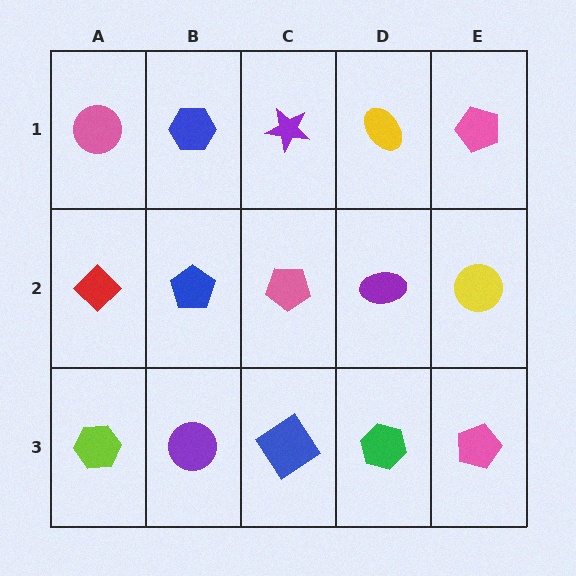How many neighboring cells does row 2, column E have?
3.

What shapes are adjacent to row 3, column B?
A blue pentagon (row 2, column B), a lime hexagon (row 3, column A), a blue diamond (row 3, column C).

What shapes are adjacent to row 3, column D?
A purple ellipse (row 2, column D), a blue diamond (row 3, column C), a pink pentagon (row 3, column E).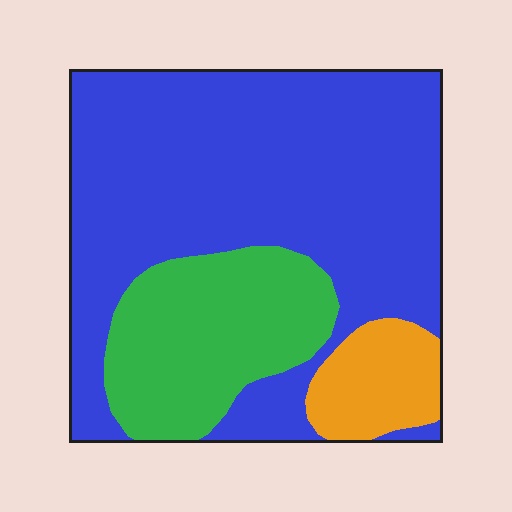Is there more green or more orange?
Green.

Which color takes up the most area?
Blue, at roughly 65%.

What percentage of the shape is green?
Green takes up about one quarter (1/4) of the shape.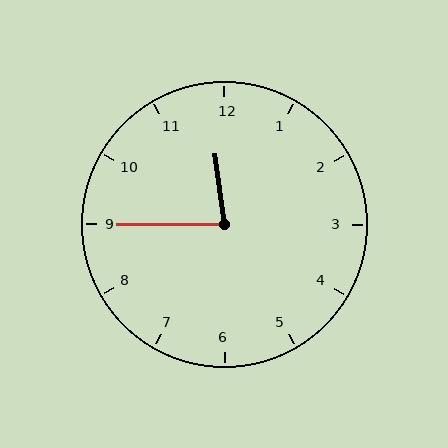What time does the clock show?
11:45.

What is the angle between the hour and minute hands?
Approximately 82 degrees.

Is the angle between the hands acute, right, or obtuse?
It is acute.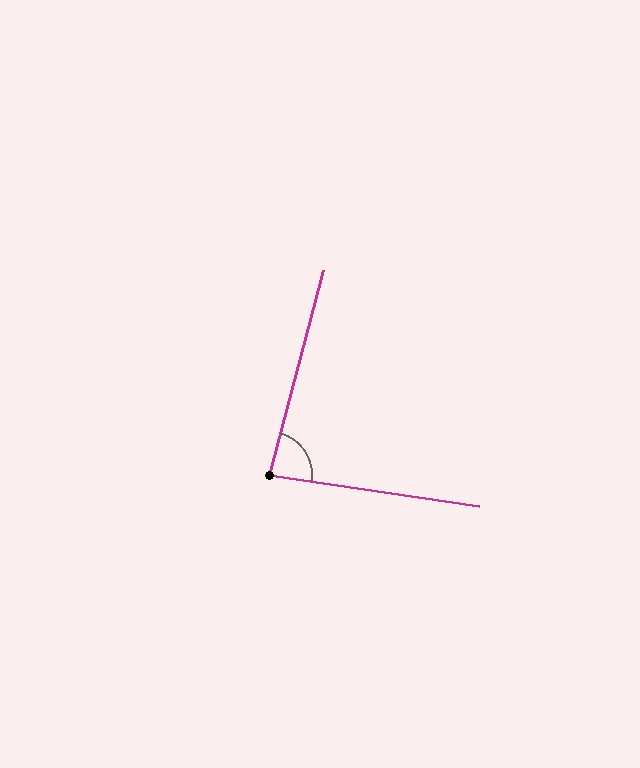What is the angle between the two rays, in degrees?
Approximately 84 degrees.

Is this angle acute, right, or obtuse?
It is acute.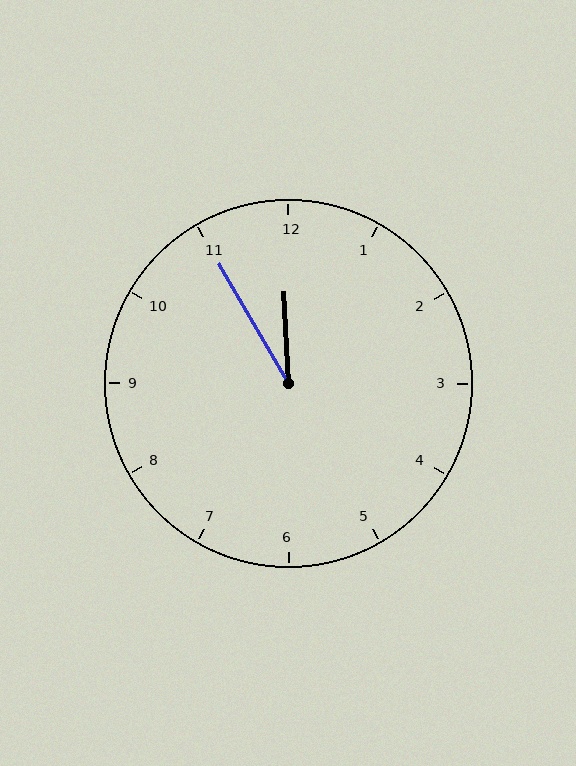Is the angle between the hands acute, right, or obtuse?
It is acute.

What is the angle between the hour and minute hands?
Approximately 28 degrees.